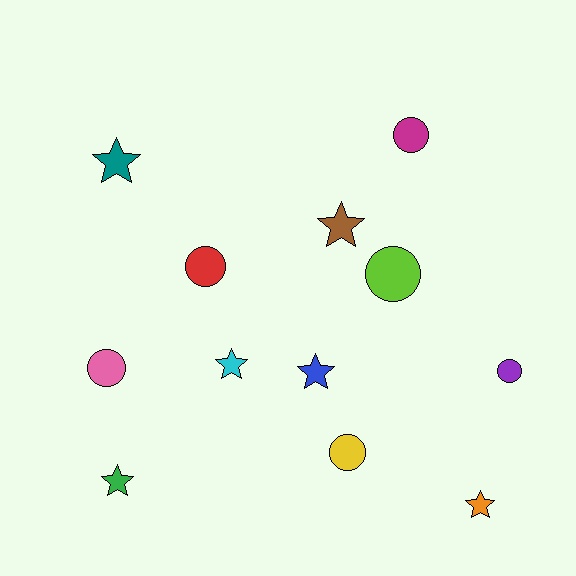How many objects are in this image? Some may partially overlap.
There are 12 objects.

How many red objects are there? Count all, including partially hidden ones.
There is 1 red object.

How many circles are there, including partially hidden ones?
There are 6 circles.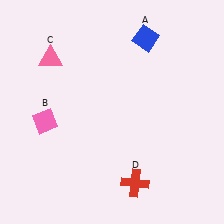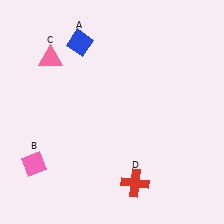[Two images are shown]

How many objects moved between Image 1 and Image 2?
2 objects moved between the two images.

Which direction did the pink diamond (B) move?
The pink diamond (B) moved down.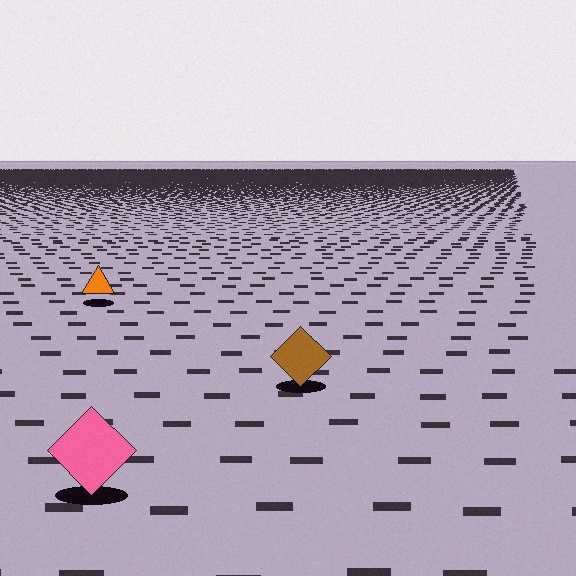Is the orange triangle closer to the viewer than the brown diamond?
No. The brown diamond is closer — you can tell from the texture gradient: the ground texture is coarser near it.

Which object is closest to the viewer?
The pink diamond is closest. The texture marks near it are larger and more spread out.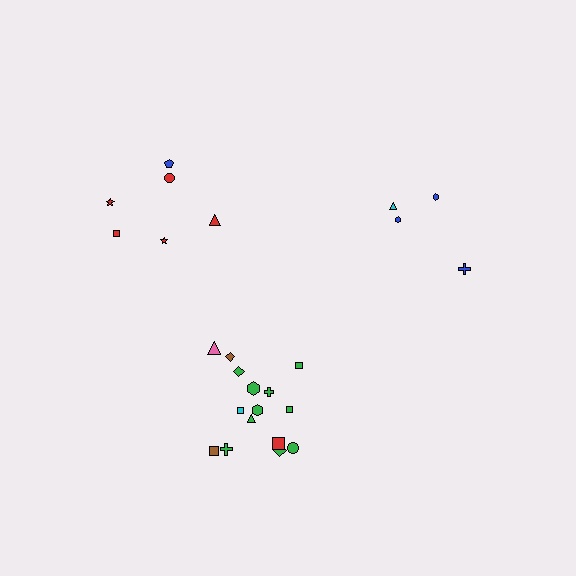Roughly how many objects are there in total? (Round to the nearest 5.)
Roughly 25 objects in total.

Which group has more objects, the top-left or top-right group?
The top-left group.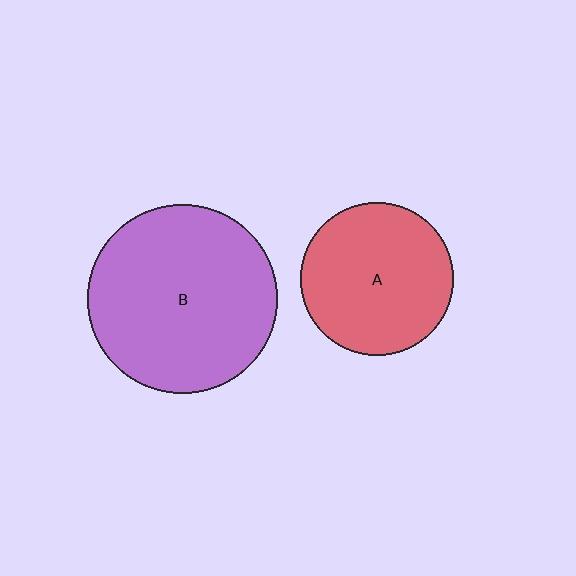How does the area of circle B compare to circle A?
Approximately 1.5 times.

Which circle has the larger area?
Circle B (purple).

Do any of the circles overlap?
No, none of the circles overlap.